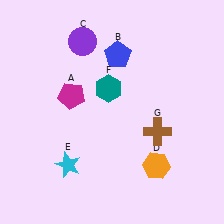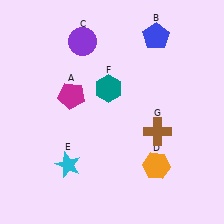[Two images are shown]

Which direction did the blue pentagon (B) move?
The blue pentagon (B) moved right.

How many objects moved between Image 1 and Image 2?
1 object moved between the two images.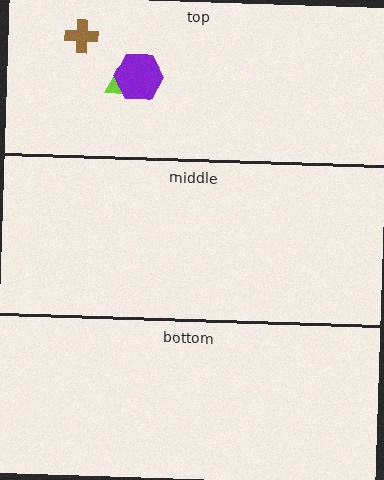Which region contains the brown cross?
The top region.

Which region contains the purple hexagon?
The top region.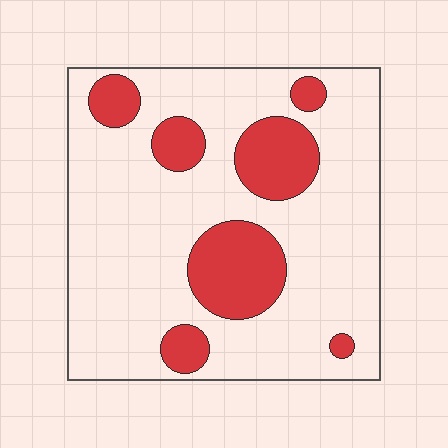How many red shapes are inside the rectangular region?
7.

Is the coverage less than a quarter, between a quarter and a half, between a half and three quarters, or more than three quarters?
Less than a quarter.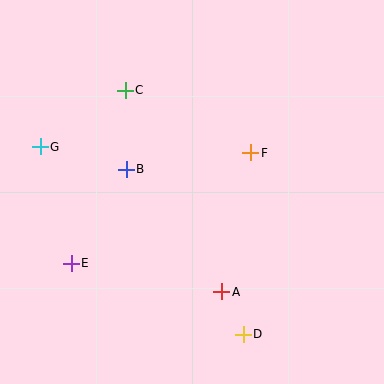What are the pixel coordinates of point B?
Point B is at (126, 169).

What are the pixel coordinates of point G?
Point G is at (40, 147).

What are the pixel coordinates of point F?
Point F is at (251, 153).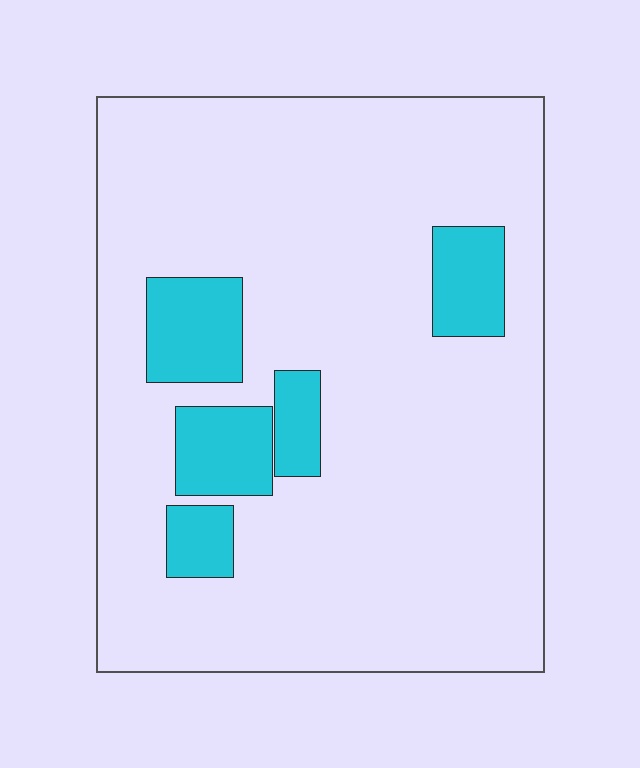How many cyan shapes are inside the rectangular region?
5.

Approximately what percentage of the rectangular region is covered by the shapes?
Approximately 15%.